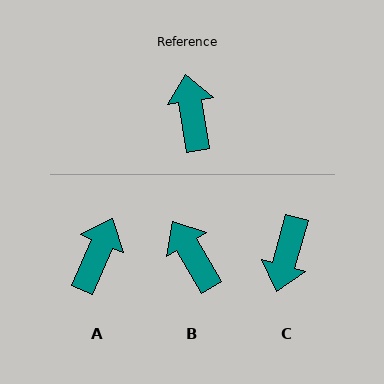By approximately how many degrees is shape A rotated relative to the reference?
Approximately 32 degrees clockwise.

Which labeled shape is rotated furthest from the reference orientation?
C, about 155 degrees away.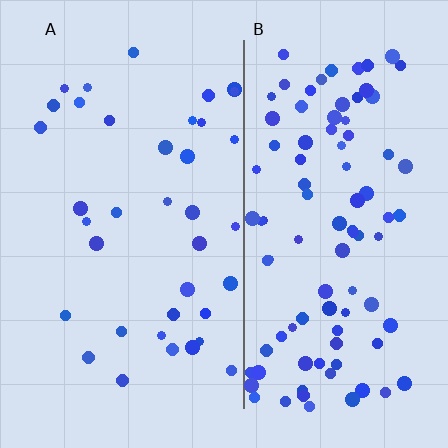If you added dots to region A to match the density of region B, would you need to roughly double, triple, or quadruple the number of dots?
Approximately triple.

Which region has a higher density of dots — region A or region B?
B (the right).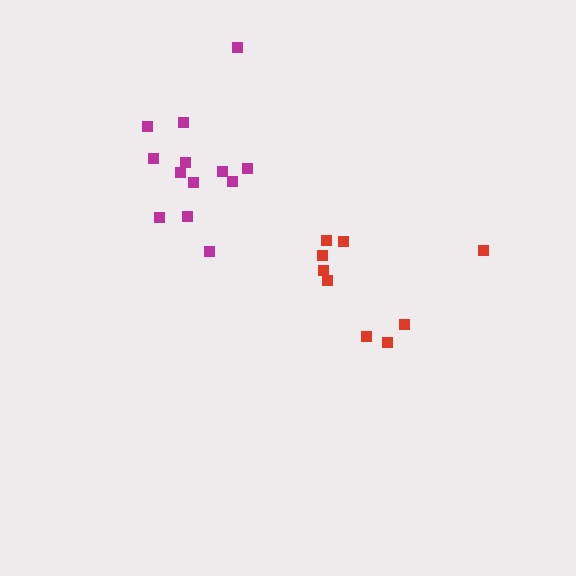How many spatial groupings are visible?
There are 2 spatial groupings.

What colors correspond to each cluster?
The clusters are colored: red, magenta.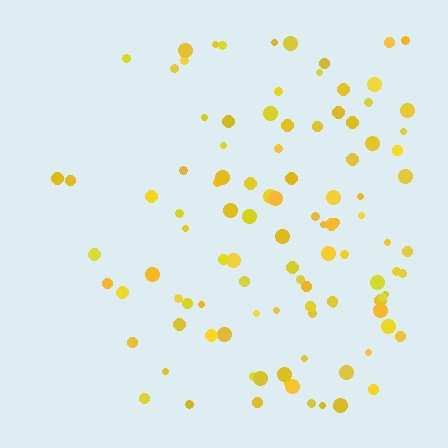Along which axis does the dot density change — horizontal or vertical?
Horizontal.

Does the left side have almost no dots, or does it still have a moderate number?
Still a moderate number, just noticeably fewer than the right.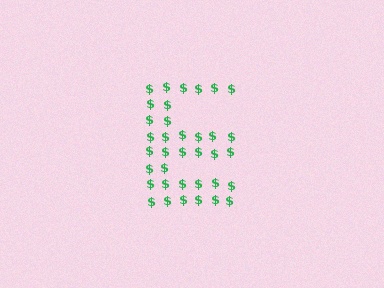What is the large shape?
The large shape is the letter E.